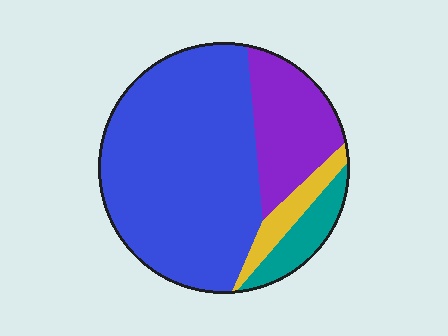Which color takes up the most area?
Blue, at roughly 65%.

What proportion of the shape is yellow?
Yellow takes up about one tenth (1/10) of the shape.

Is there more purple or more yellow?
Purple.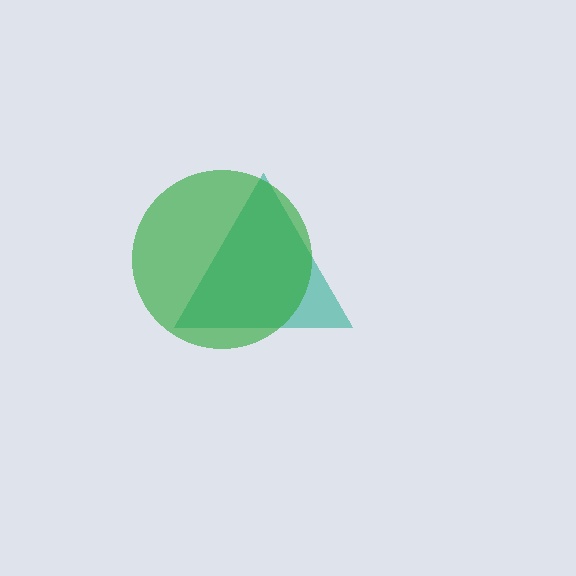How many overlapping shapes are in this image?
There are 2 overlapping shapes in the image.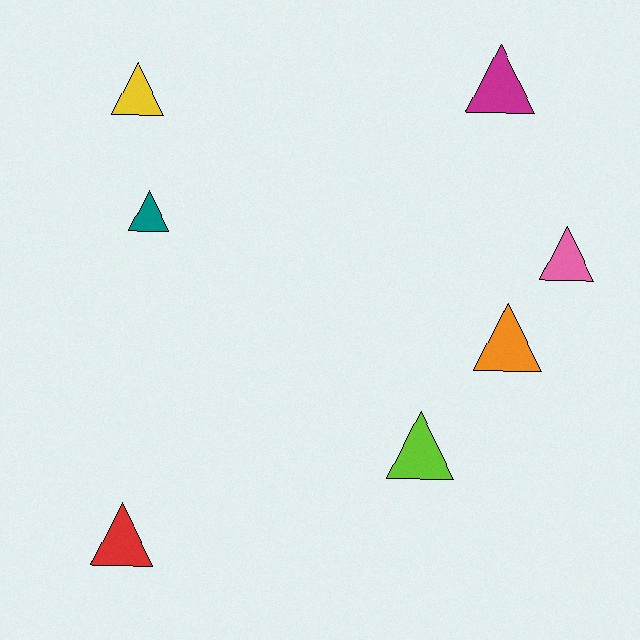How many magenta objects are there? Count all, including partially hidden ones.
There is 1 magenta object.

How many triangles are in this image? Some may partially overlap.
There are 7 triangles.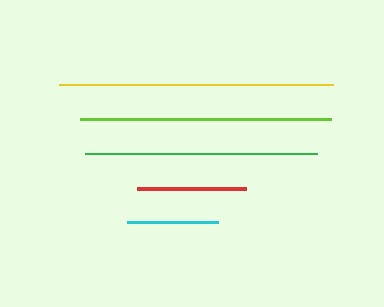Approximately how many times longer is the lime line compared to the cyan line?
The lime line is approximately 2.8 times the length of the cyan line.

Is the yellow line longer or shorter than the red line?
The yellow line is longer than the red line.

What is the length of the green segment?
The green segment is approximately 232 pixels long.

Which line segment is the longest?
The yellow line is the longest at approximately 274 pixels.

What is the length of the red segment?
The red segment is approximately 110 pixels long.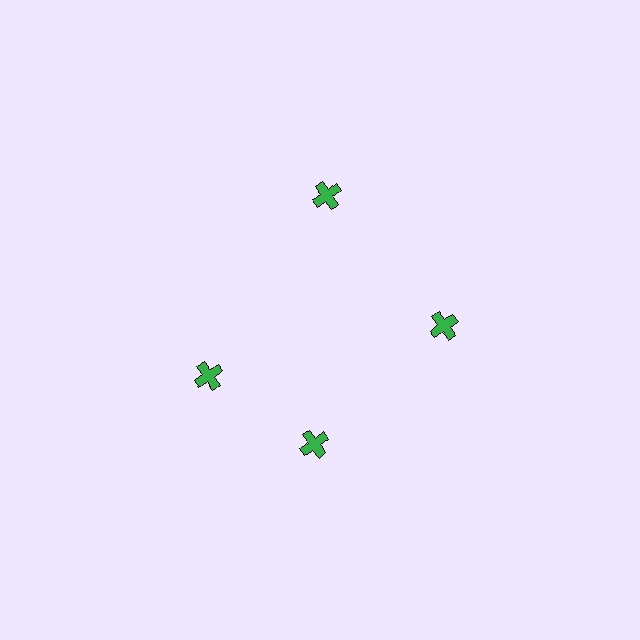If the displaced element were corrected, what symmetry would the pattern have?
It would have 4-fold rotational symmetry — the pattern would map onto itself every 90 degrees.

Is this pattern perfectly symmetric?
No. The 4 green crosses are arranged in a ring, but one element near the 9 o'clock position is rotated out of alignment along the ring, breaking the 4-fold rotational symmetry.